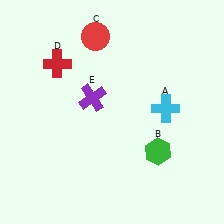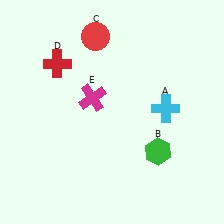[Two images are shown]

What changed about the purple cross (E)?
In Image 1, E is purple. In Image 2, it changed to magenta.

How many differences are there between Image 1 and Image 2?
There is 1 difference between the two images.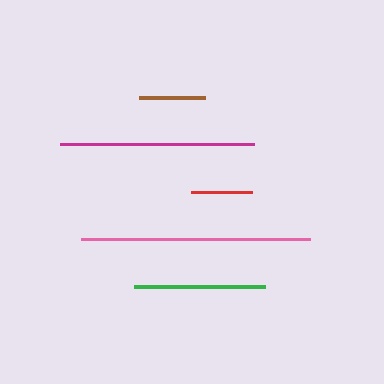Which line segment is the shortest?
The red line is the shortest at approximately 61 pixels.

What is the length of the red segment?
The red segment is approximately 61 pixels long.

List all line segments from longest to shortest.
From longest to shortest: pink, magenta, green, brown, red.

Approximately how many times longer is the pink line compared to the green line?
The pink line is approximately 1.8 times the length of the green line.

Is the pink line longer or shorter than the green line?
The pink line is longer than the green line.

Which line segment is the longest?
The pink line is the longest at approximately 229 pixels.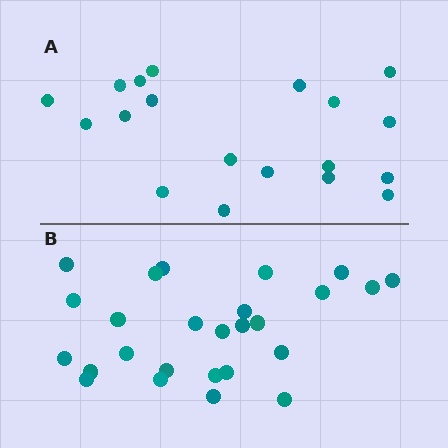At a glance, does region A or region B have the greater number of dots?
Region B (the bottom region) has more dots.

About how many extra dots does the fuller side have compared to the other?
Region B has roughly 8 or so more dots than region A.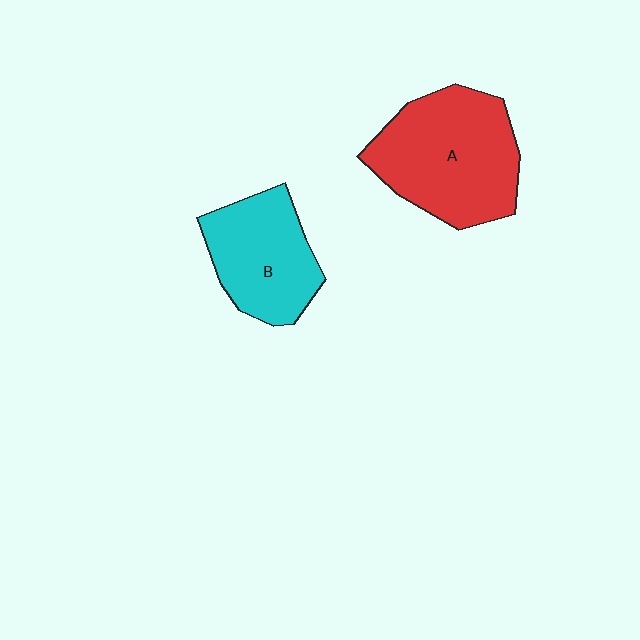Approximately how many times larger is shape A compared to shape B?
Approximately 1.4 times.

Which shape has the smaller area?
Shape B (cyan).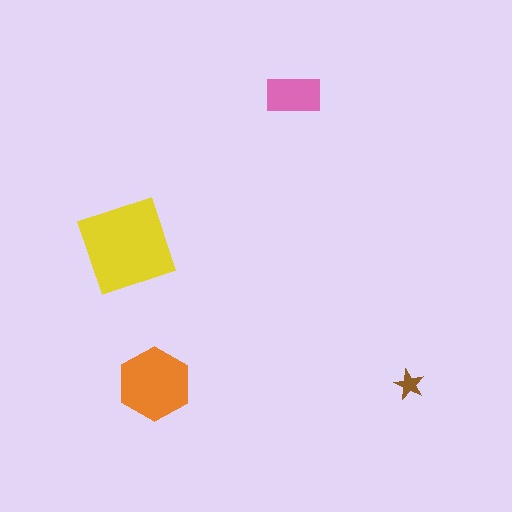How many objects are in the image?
There are 4 objects in the image.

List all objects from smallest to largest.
The brown star, the pink rectangle, the orange hexagon, the yellow diamond.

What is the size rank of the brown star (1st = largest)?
4th.